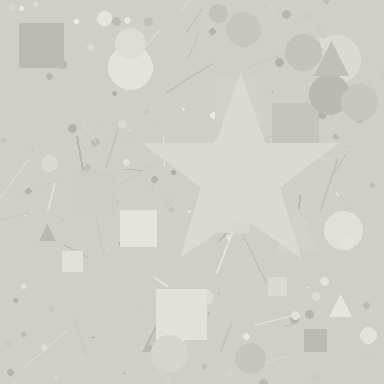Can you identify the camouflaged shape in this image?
The camouflaged shape is a star.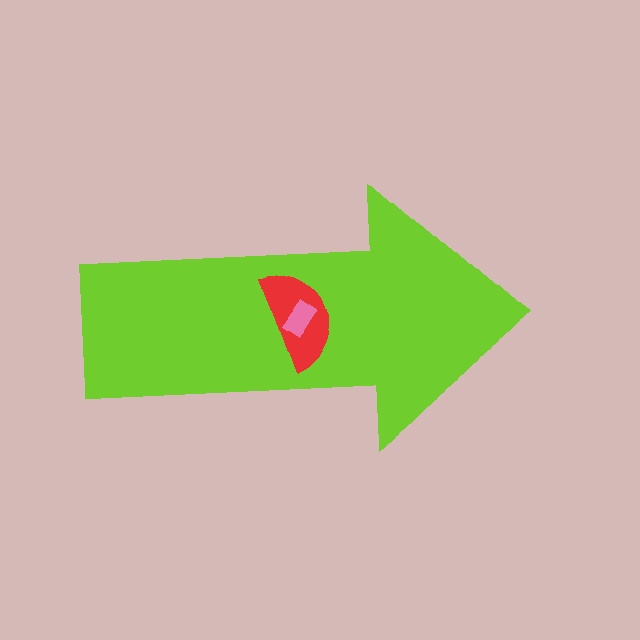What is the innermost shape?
The pink rectangle.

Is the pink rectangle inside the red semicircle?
Yes.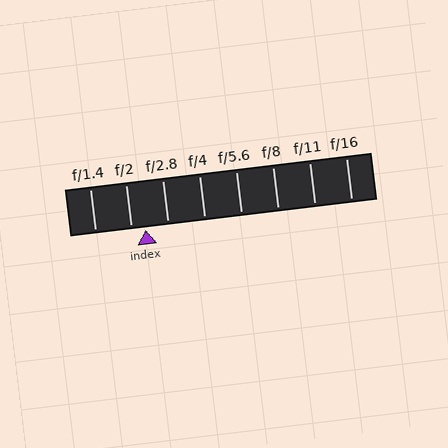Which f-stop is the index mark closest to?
The index mark is closest to f/2.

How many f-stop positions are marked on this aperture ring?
There are 8 f-stop positions marked.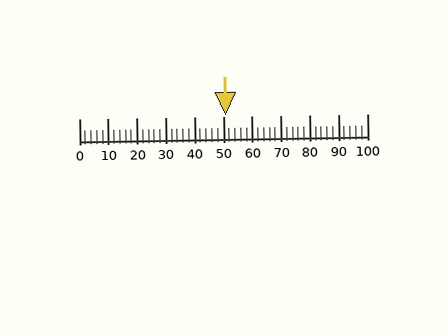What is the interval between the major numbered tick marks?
The major tick marks are spaced 10 units apart.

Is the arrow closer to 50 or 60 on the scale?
The arrow is closer to 50.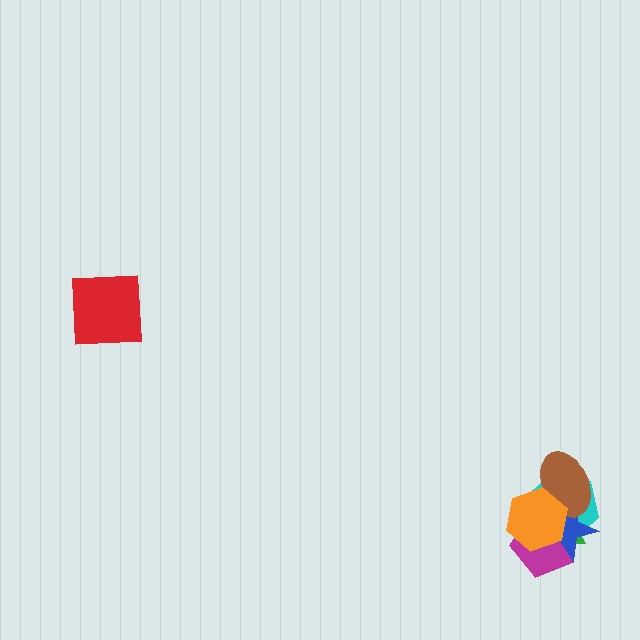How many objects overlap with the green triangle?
5 objects overlap with the green triangle.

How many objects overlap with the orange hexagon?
5 objects overlap with the orange hexagon.